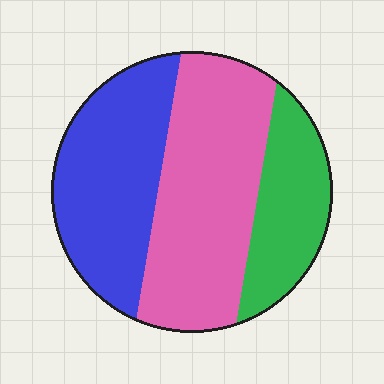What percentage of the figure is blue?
Blue takes up between a third and a half of the figure.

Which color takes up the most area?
Pink, at roughly 45%.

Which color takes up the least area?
Green, at roughly 20%.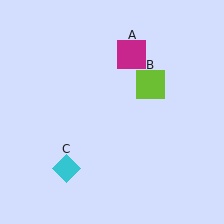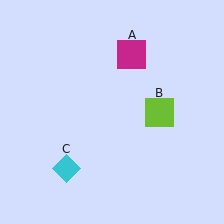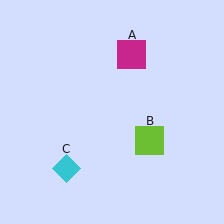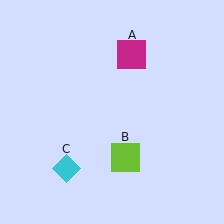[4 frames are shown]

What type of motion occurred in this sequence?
The lime square (object B) rotated clockwise around the center of the scene.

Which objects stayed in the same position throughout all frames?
Magenta square (object A) and cyan diamond (object C) remained stationary.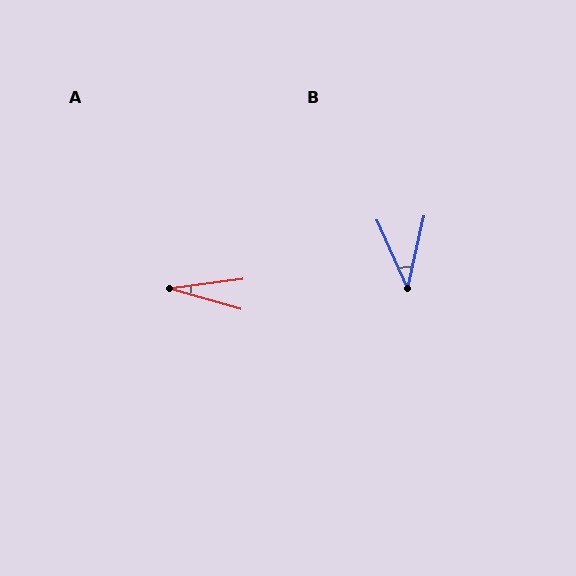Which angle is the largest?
B, at approximately 37 degrees.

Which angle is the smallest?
A, at approximately 24 degrees.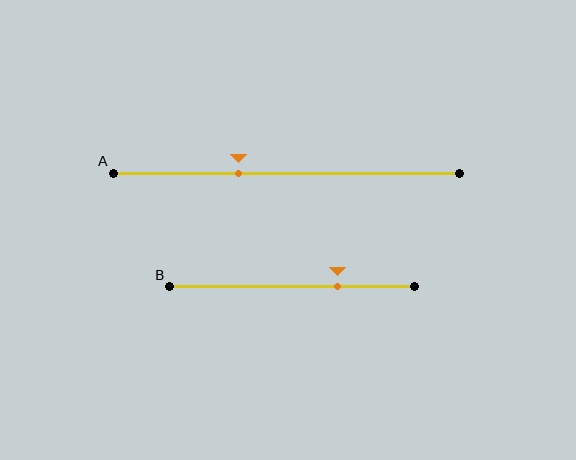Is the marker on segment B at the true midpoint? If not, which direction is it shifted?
No, the marker on segment B is shifted to the right by about 19% of the segment length.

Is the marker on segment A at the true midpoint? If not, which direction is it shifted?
No, the marker on segment A is shifted to the left by about 14% of the segment length.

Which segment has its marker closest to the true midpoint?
Segment A has its marker closest to the true midpoint.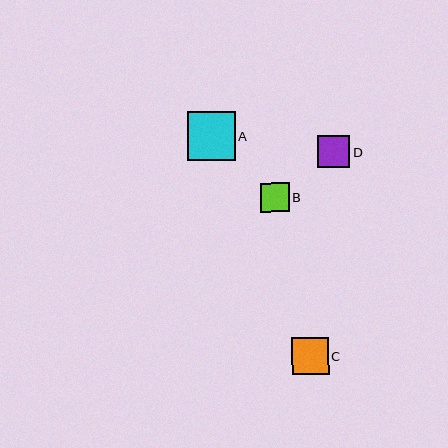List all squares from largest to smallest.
From largest to smallest: A, C, D, B.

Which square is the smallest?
Square B is the smallest with a size of approximately 29 pixels.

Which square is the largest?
Square A is the largest with a size of approximately 48 pixels.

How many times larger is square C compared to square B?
Square C is approximately 1.2 times the size of square B.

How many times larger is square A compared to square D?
Square A is approximately 1.5 times the size of square D.